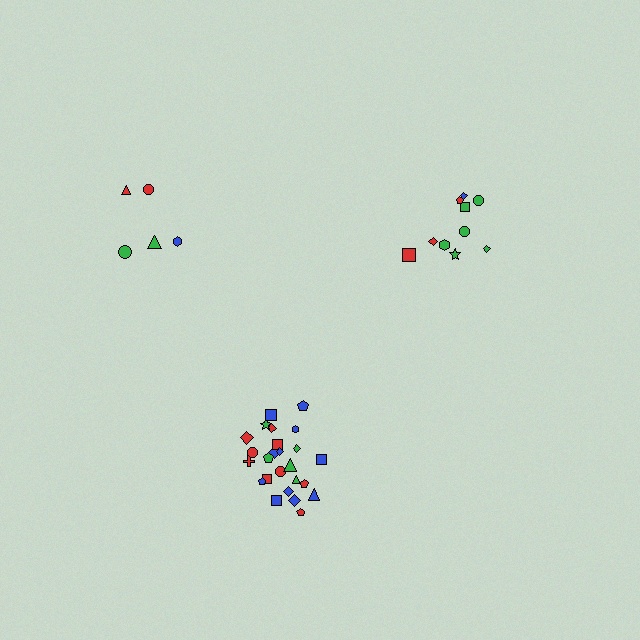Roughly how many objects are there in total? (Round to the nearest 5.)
Roughly 40 objects in total.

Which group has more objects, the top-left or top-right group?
The top-right group.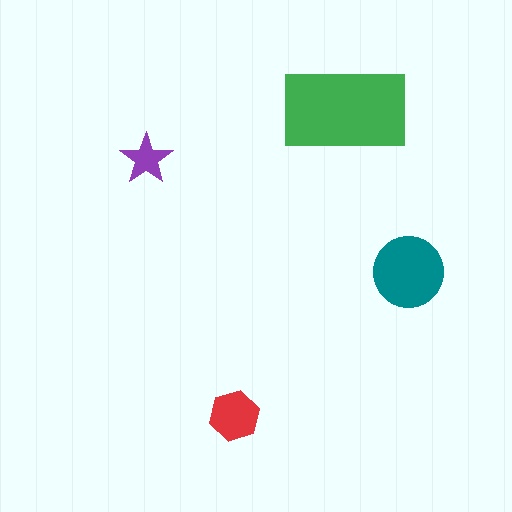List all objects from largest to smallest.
The green rectangle, the teal circle, the red hexagon, the purple star.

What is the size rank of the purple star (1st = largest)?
4th.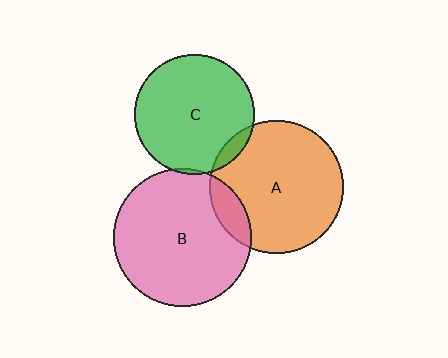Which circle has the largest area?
Circle B (pink).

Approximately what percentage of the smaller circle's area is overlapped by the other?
Approximately 10%.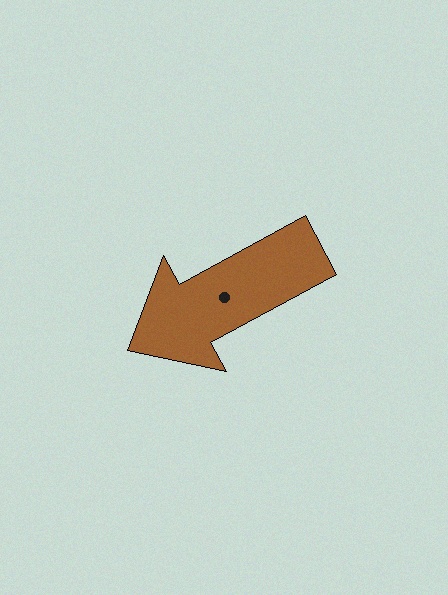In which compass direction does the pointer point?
Southwest.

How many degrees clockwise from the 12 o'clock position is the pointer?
Approximately 242 degrees.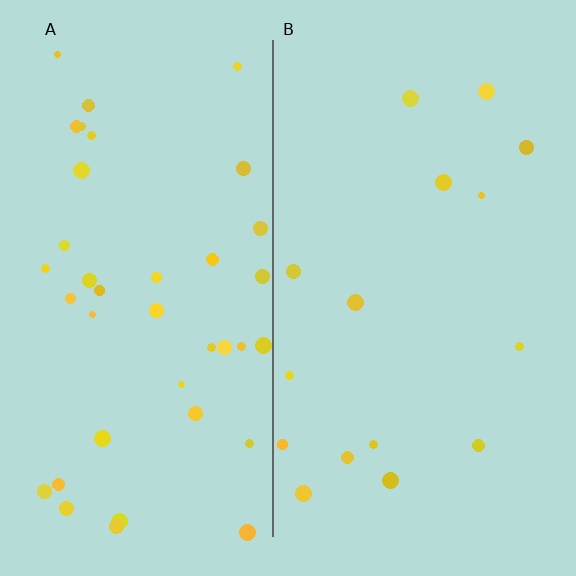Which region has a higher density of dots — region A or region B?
A (the left).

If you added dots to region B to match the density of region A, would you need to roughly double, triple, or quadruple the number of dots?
Approximately double.